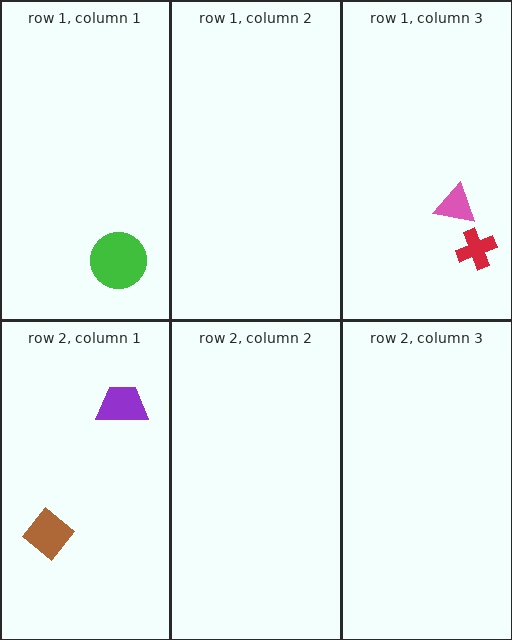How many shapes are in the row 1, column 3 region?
2.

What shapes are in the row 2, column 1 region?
The purple trapezoid, the brown diamond.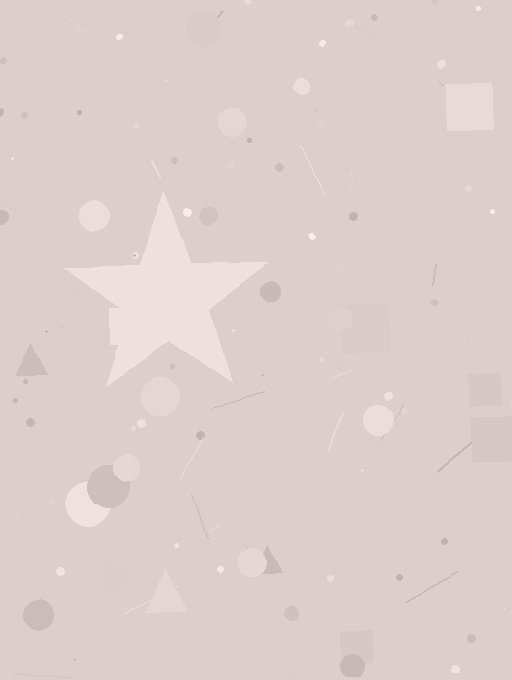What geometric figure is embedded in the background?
A star is embedded in the background.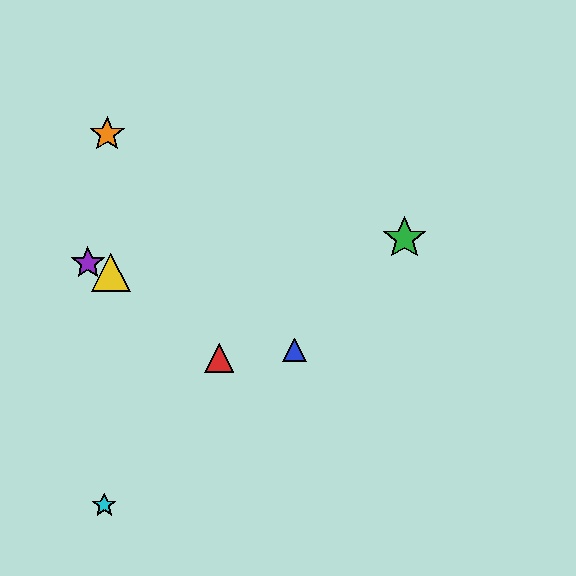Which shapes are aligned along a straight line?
The blue triangle, the yellow triangle, the purple star are aligned along a straight line.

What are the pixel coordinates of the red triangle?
The red triangle is at (219, 358).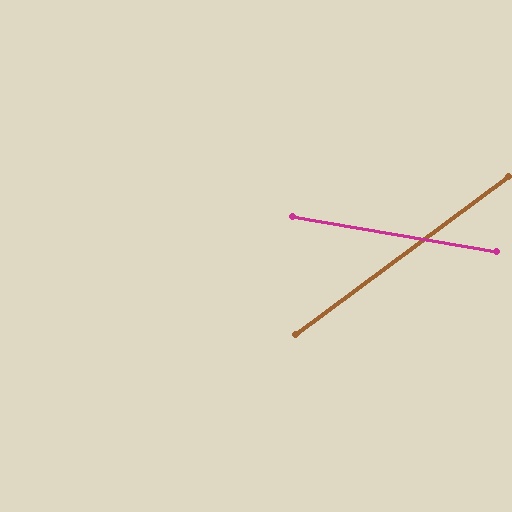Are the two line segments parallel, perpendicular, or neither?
Neither parallel nor perpendicular — they differ by about 46°.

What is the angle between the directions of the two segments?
Approximately 46 degrees.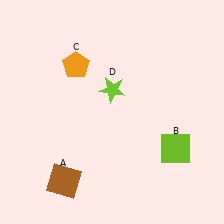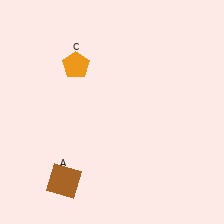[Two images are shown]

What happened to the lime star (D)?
The lime star (D) was removed in Image 2. It was in the top-right area of Image 1.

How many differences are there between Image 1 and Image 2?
There are 2 differences between the two images.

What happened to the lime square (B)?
The lime square (B) was removed in Image 2. It was in the bottom-right area of Image 1.